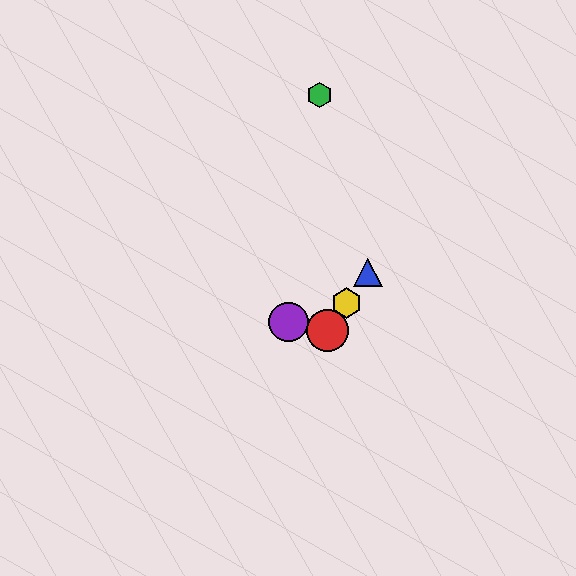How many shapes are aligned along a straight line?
3 shapes (the red circle, the blue triangle, the yellow hexagon) are aligned along a straight line.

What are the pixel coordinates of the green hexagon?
The green hexagon is at (320, 95).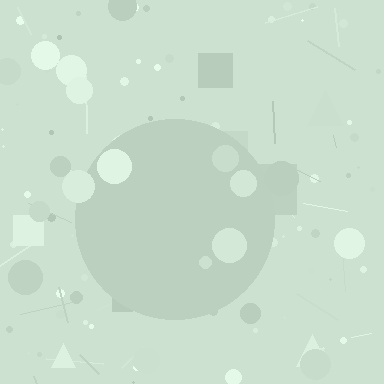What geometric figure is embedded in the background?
A circle is embedded in the background.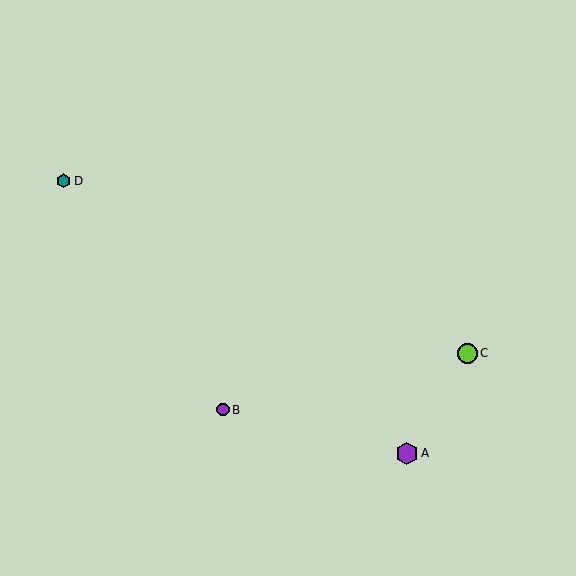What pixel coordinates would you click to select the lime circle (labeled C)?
Click at (468, 353) to select the lime circle C.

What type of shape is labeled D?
Shape D is a teal hexagon.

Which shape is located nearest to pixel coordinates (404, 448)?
The purple hexagon (labeled A) at (407, 453) is nearest to that location.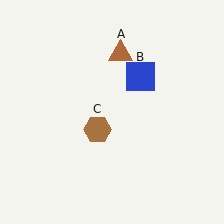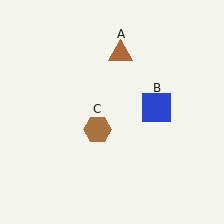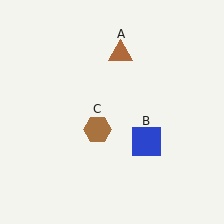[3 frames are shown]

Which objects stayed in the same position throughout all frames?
Brown triangle (object A) and brown hexagon (object C) remained stationary.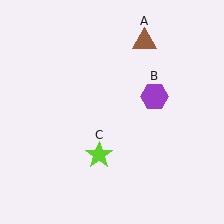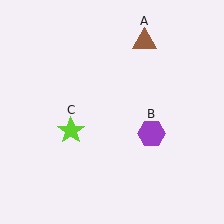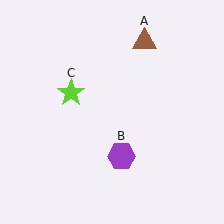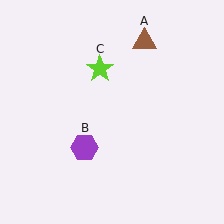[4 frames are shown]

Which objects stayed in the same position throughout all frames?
Brown triangle (object A) remained stationary.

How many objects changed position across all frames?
2 objects changed position: purple hexagon (object B), lime star (object C).